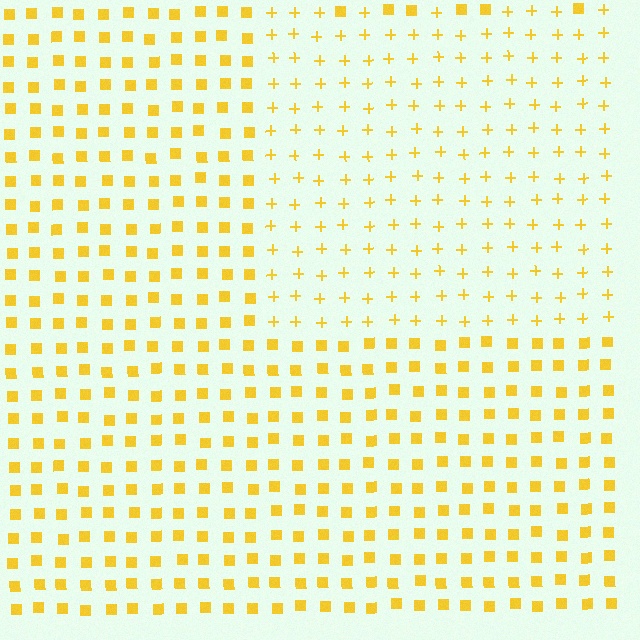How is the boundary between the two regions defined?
The boundary is defined by a change in element shape: plus signs inside vs. squares outside. All elements share the same color and spacing.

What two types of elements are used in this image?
The image uses plus signs inside the rectangle region and squares outside it.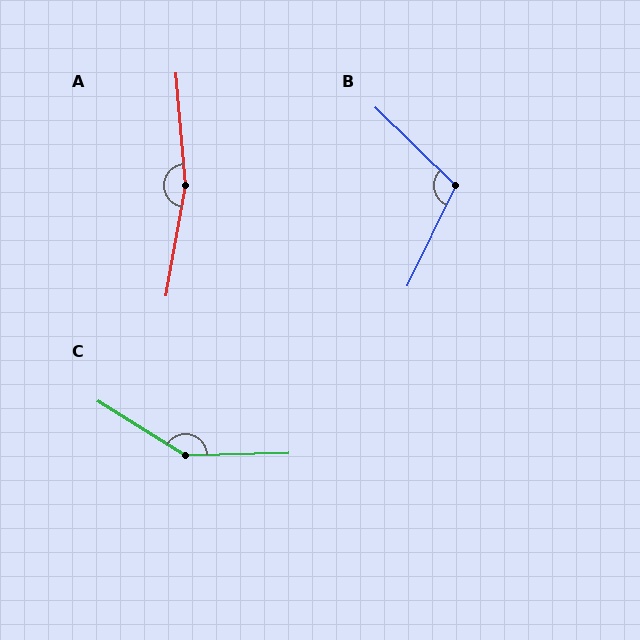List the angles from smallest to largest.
B (109°), C (147°), A (165°).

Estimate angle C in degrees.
Approximately 147 degrees.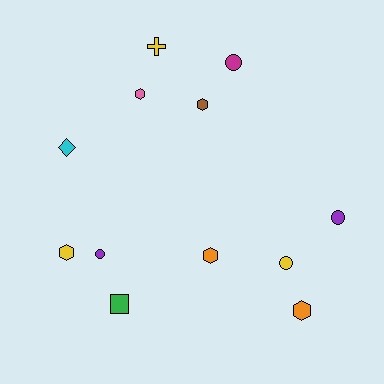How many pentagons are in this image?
There are no pentagons.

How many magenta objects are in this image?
There is 1 magenta object.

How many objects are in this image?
There are 12 objects.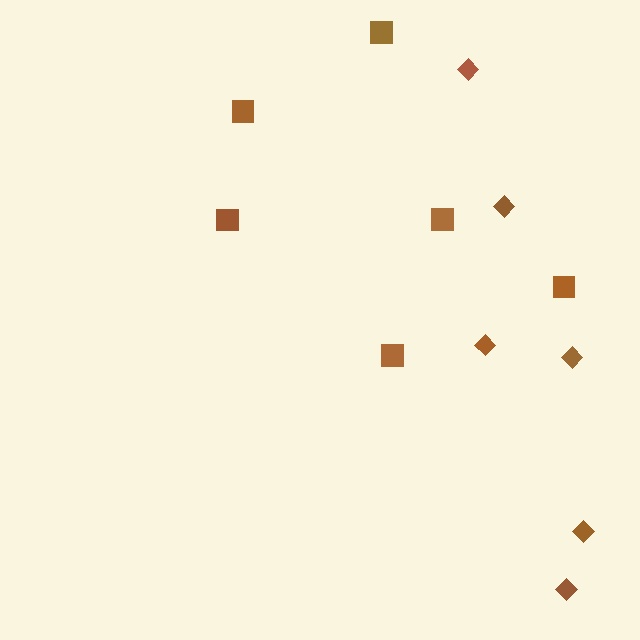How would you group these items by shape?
There are 2 groups: one group of squares (6) and one group of diamonds (6).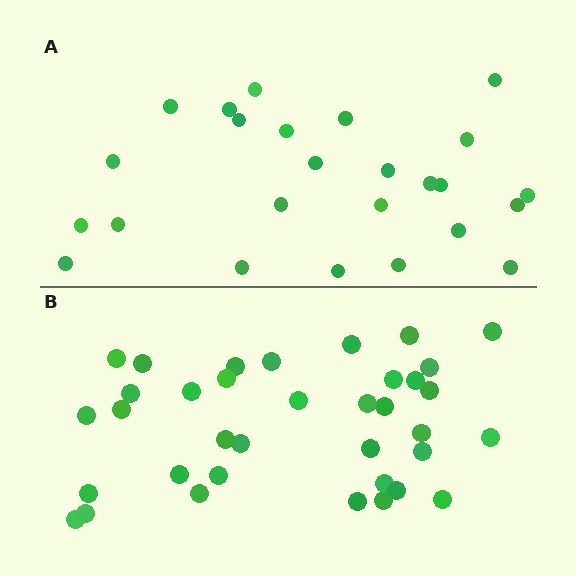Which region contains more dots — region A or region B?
Region B (the bottom region) has more dots.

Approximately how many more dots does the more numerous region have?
Region B has roughly 12 or so more dots than region A.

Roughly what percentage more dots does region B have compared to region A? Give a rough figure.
About 45% more.